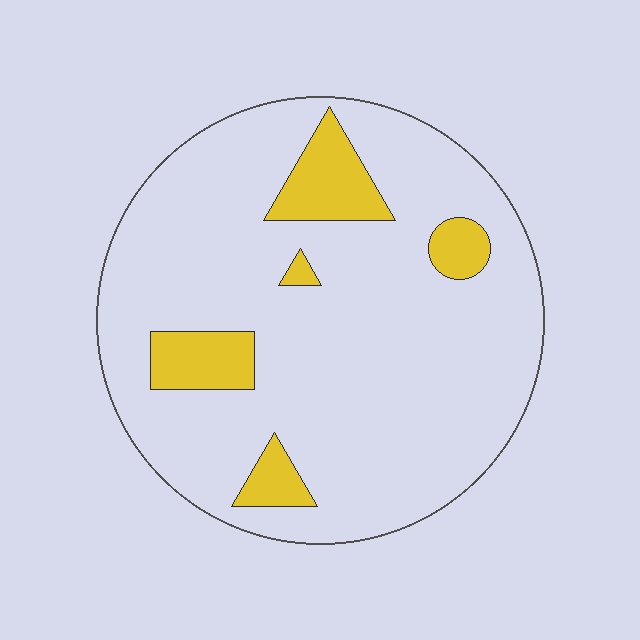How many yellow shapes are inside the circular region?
5.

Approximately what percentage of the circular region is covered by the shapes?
Approximately 15%.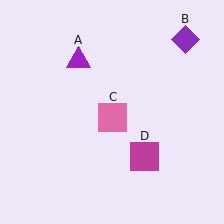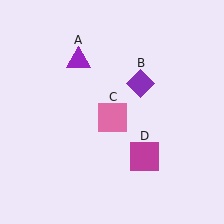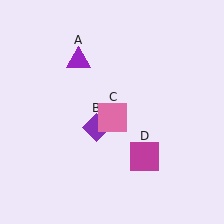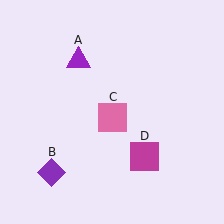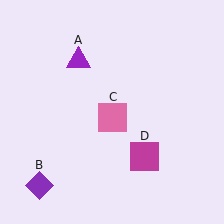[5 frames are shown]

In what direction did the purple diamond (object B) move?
The purple diamond (object B) moved down and to the left.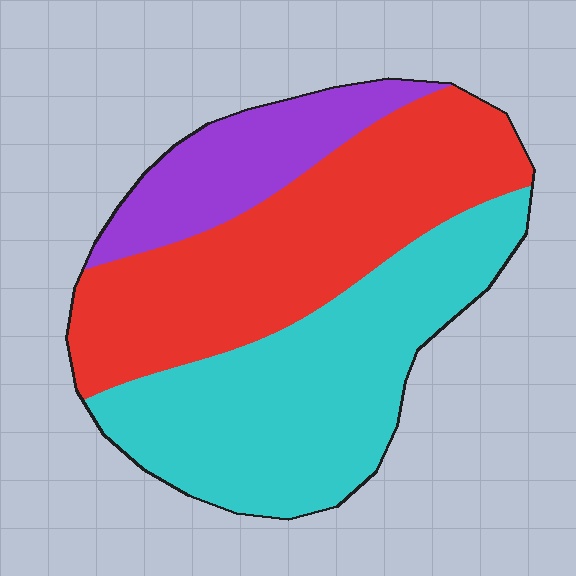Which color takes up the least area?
Purple, at roughly 15%.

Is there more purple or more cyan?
Cyan.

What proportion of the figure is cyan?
Cyan takes up about two fifths (2/5) of the figure.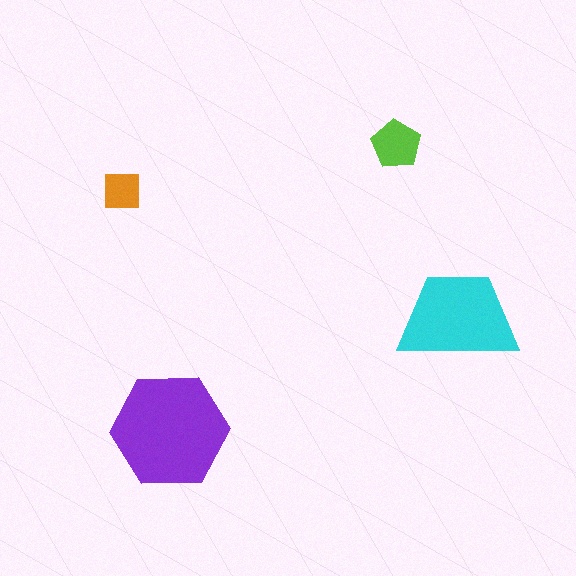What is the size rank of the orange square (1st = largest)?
4th.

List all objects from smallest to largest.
The orange square, the lime pentagon, the cyan trapezoid, the purple hexagon.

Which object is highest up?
The lime pentagon is topmost.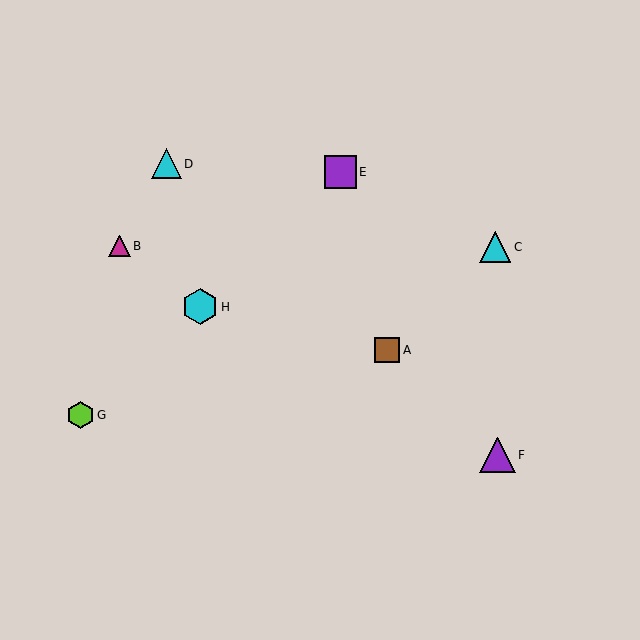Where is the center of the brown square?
The center of the brown square is at (387, 350).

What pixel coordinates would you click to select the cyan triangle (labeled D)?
Click at (166, 164) to select the cyan triangle D.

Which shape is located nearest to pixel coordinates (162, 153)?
The cyan triangle (labeled D) at (166, 164) is nearest to that location.